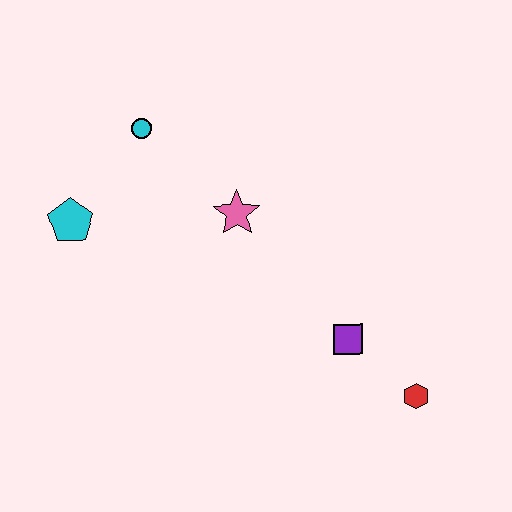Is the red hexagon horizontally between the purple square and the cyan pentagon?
No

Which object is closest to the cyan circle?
The cyan pentagon is closest to the cyan circle.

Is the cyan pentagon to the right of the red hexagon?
No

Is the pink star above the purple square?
Yes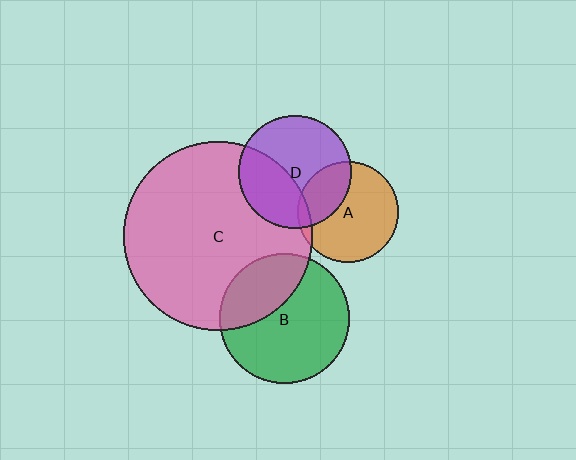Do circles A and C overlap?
Yes.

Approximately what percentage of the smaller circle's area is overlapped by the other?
Approximately 5%.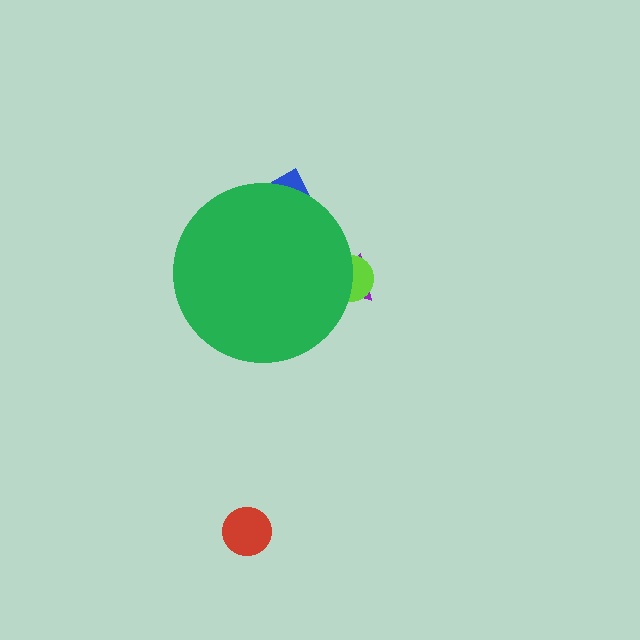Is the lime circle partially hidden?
Yes, the lime circle is partially hidden behind the green circle.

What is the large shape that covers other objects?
A green circle.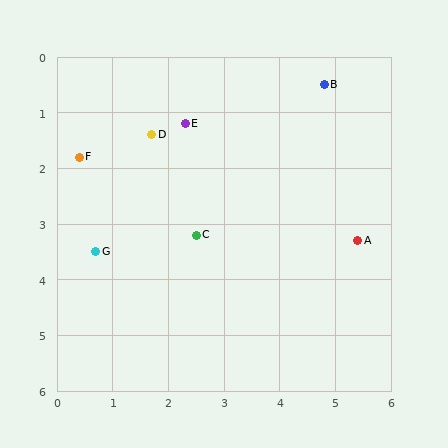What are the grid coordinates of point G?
Point G is at approximately (0.7, 3.5).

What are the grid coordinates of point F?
Point F is at approximately (0.4, 1.8).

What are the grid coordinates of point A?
Point A is at approximately (5.4, 3.3).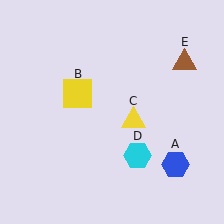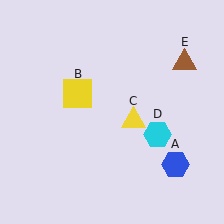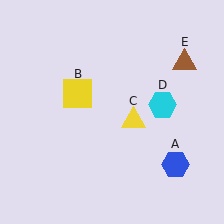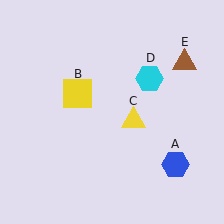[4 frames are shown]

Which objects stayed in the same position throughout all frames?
Blue hexagon (object A) and yellow square (object B) and yellow triangle (object C) and brown triangle (object E) remained stationary.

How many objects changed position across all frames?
1 object changed position: cyan hexagon (object D).